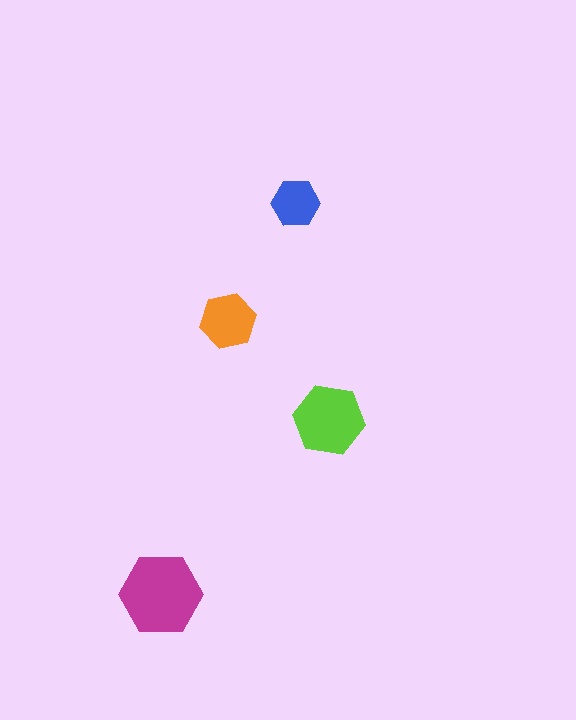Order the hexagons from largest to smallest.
the magenta one, the lime one, the orange one, the blue one.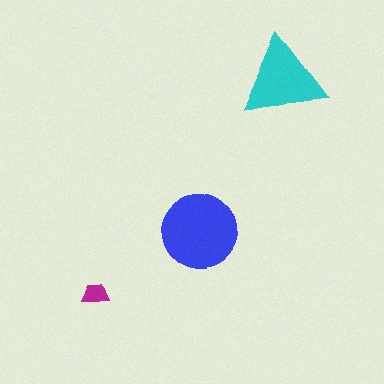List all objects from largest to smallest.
The blue circle, the cyan triangle, the magenta trapezoid.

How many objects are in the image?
There are 3 objects in the image.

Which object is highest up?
The cyan triangle is topmost.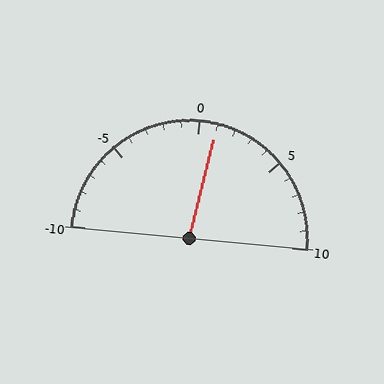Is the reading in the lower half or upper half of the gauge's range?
The reading is in the upper half of the range (-10 to 10).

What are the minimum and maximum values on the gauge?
The gauge ranges from -10 to 10.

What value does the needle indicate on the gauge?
The needle indicates approximately 1.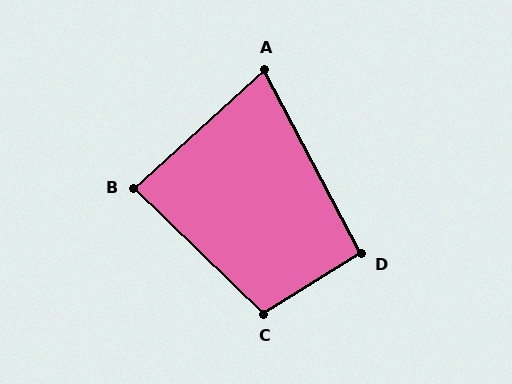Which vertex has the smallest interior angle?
A, at approximately 76 degrees.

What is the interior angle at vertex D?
Approximately 94 degrees (approximately right).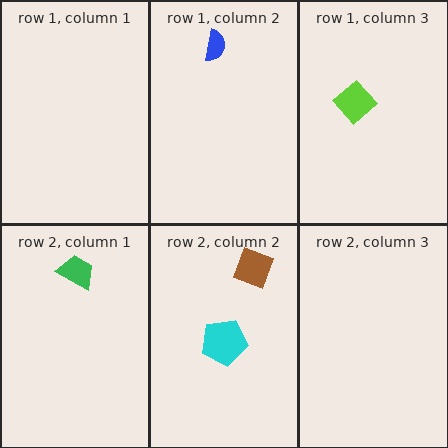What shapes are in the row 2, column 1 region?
The green trapezoid.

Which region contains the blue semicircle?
The row 1, column 2 region.